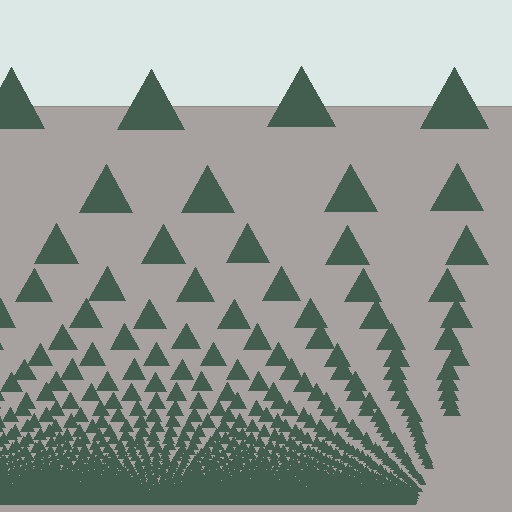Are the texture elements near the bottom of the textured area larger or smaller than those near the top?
Smaller. The gradient is inverted — elements near the bottom are smaller and denser.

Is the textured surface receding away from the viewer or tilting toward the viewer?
The surface appears to tilt toward the viewer. Texture elements get larger and sparser toward the top.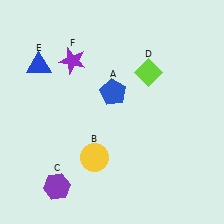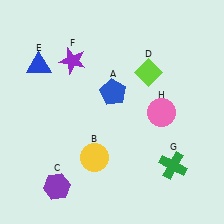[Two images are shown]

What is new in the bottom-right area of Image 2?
A green cross (G) was added in the bottom-right area of Image 2.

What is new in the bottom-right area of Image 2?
A pink circle (H) was added in the bottom-right area of Image 2.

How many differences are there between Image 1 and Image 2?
There are 2 differences between the two images.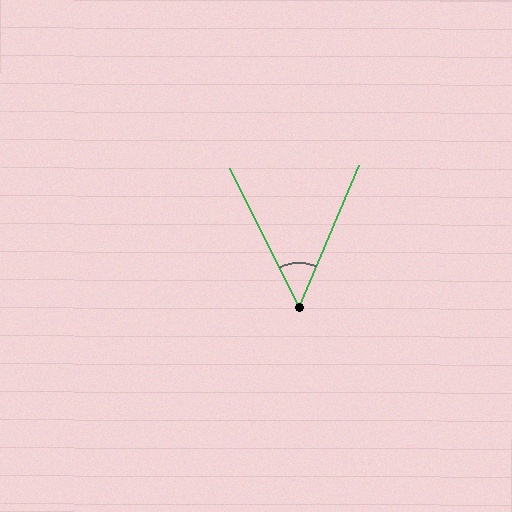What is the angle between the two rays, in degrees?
Approximately 49 degrees.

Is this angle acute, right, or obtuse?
It is acute.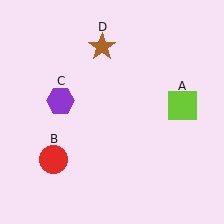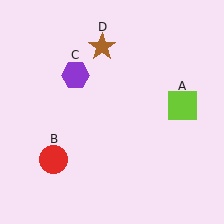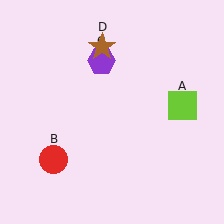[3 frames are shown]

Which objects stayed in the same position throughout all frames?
Lime square (object A) and red circle (object B) and brown star (object D) remained stationary.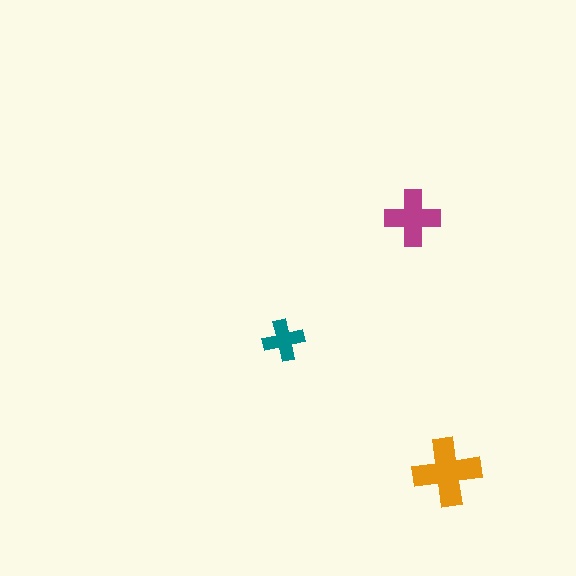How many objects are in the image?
There are 3 objects in the image.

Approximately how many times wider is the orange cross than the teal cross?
About 1.5 times wider.